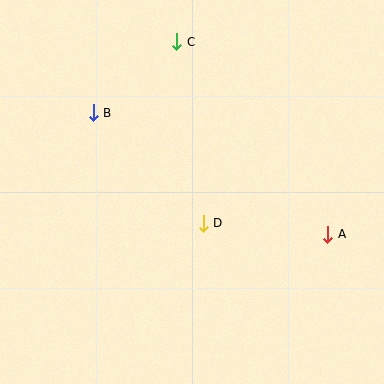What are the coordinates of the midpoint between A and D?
The midpoint between A and D is at (266, 229).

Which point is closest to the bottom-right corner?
Point A is closest to the bottom-right corner.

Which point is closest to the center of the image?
Point D at (203, 224) is closest to the center.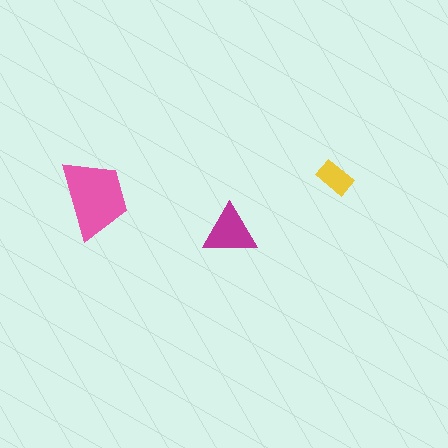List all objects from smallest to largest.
The yellow rectangle, the magenta triangle, the pink trapezoid.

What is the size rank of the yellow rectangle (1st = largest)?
3rd.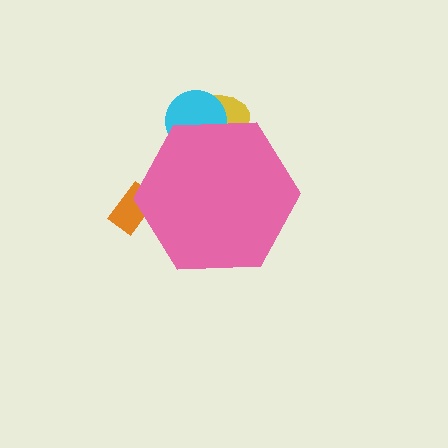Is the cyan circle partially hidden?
Yes, the cyan circle is partially hidden behind the pink hexagon.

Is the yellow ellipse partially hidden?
Yes, the yellow ellipse is partially hidden behind the pink hexagon.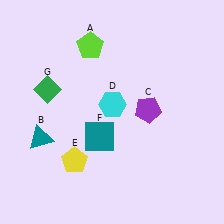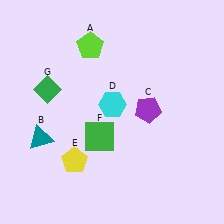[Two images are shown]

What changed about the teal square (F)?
In Image 1, F is teal. In Image 2, it changed to green.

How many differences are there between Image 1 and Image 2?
There is 1 difference between the two images.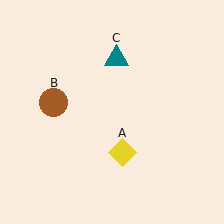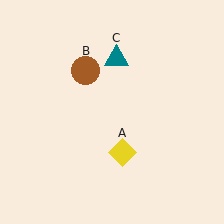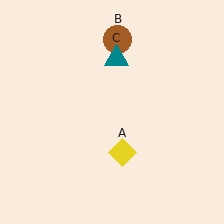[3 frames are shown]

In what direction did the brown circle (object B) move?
The brown circle (object B) moved up and to the right.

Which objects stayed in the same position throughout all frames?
Yellow diamond (object A) and teal triangle (object C) remained stationary.